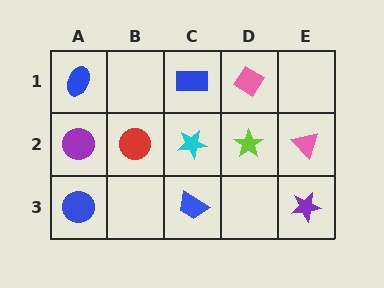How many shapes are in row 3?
3 shapes.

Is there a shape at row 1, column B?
No, that cell is empty.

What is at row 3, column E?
A purple star.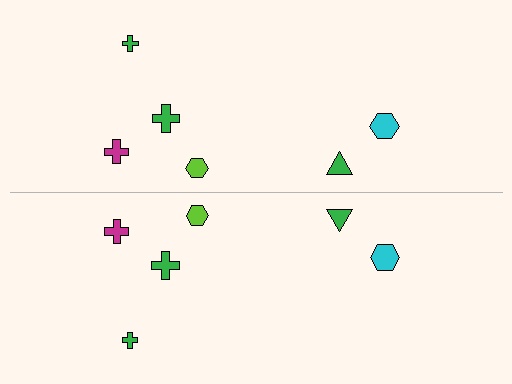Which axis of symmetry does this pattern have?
The pattern has a horizontal axis of symmetry running through the center of the image.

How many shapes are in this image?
There are 12 shapes in this image.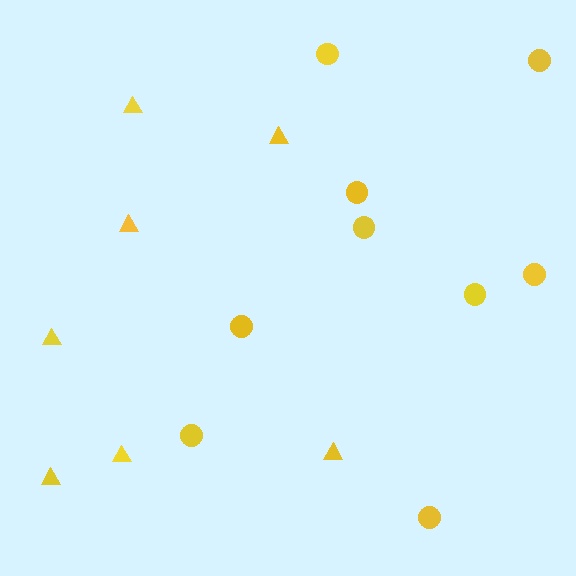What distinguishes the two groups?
There are 2 groups: one group of circles (9) and one group of triangles (7).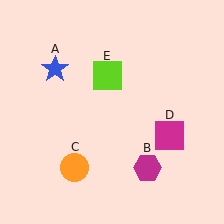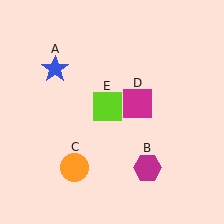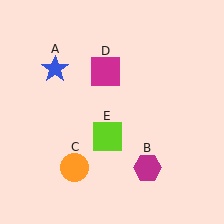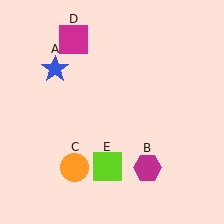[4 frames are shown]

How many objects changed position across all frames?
2 objects changed position: magenta square (object D), lime square (object E).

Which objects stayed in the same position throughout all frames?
Blue star (object A) and magenta hexagon (object B) and orange circle (object C) remained stationary.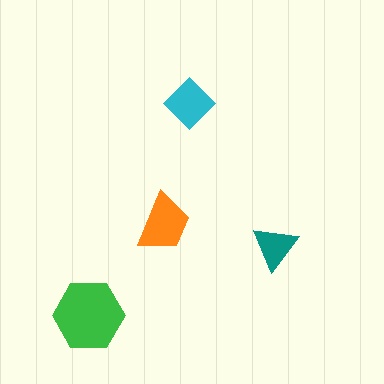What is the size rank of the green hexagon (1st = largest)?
1st.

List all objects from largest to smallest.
The green hexagon, the orange trapezoid, the cyan diamond, the teal triangle.